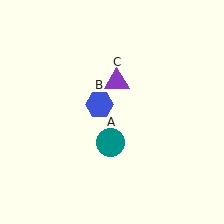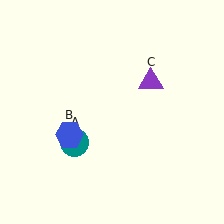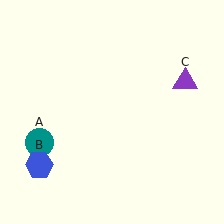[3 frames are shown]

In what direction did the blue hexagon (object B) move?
The blue hexagon (object B) moved down and to the left.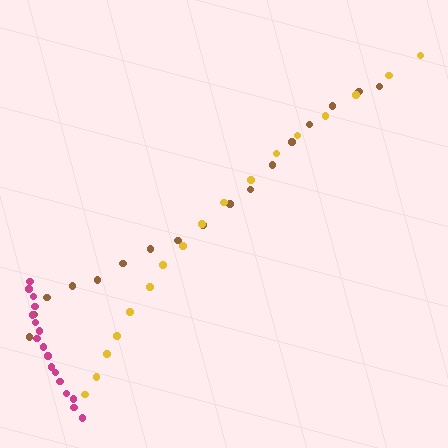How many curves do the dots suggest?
There are 3 distinct paths.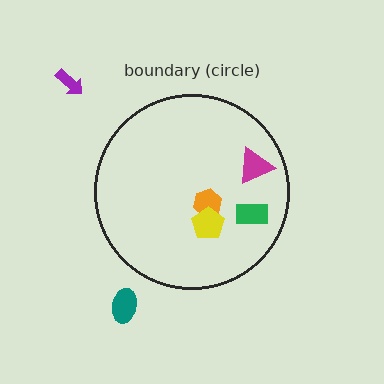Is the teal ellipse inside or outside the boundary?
Outside.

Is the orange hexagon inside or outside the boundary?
Inside.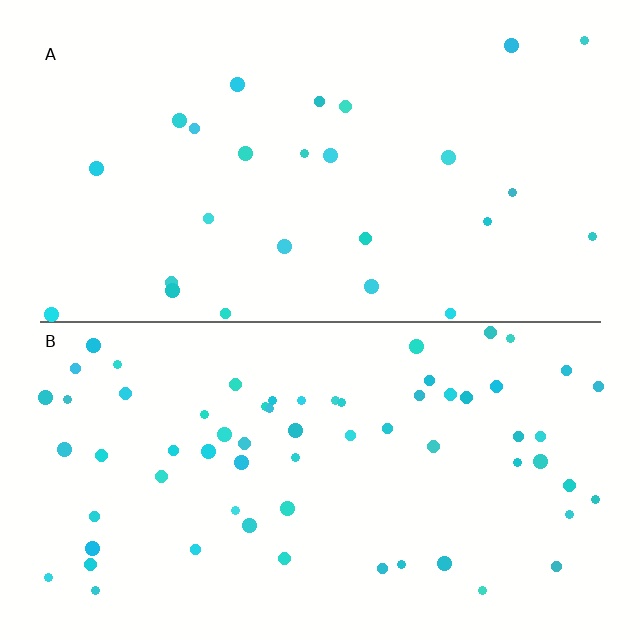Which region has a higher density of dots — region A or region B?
B (the bottom).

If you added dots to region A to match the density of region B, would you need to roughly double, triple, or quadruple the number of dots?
Approximately double.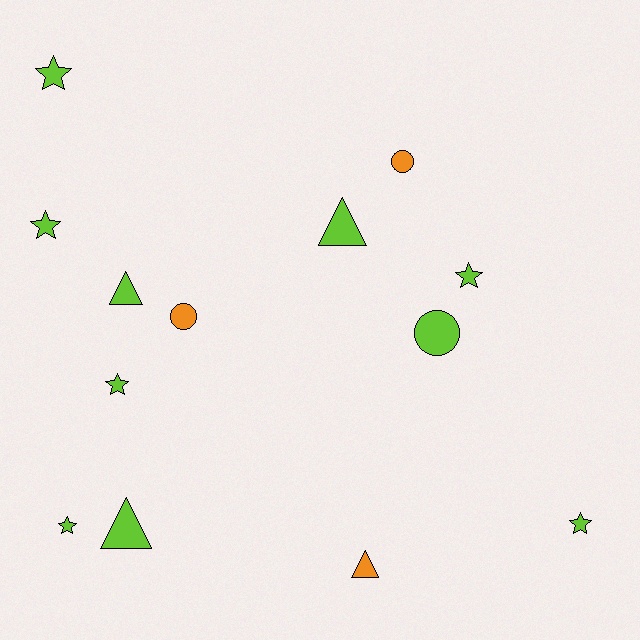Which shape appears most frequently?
Star, with 6 objects.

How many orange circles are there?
There are 2 orange circles.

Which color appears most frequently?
Lime, with 10 objects.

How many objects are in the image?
There are 13 objects.